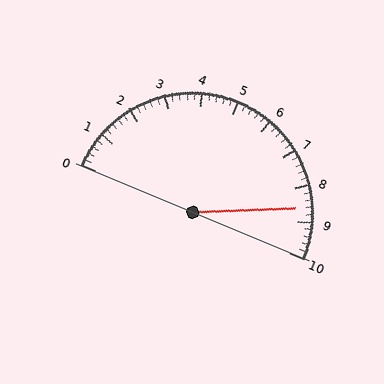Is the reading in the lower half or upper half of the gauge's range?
The reading is in the upper half of the range (0 to 10).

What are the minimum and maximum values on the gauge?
The gauge ranges from 0 to 10.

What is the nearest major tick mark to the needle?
The nearest major tick mark is 9.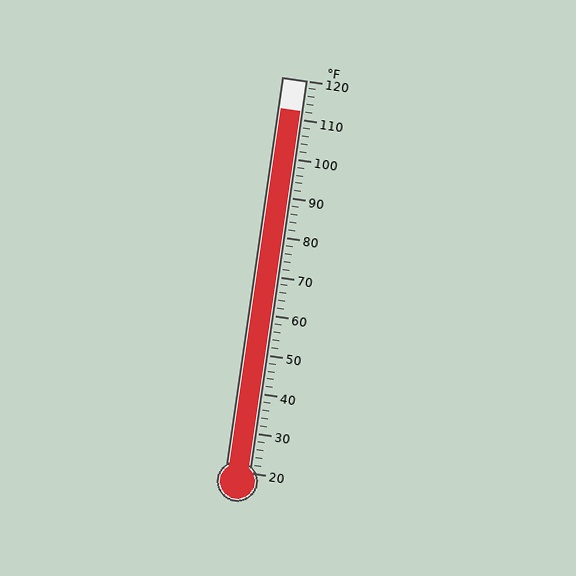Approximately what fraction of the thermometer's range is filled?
The thermometer is filled to approximately 90% of its range.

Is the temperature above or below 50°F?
The temperature is above 50°F.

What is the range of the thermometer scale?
The thermometer scale ranges from 20°F to 120°F.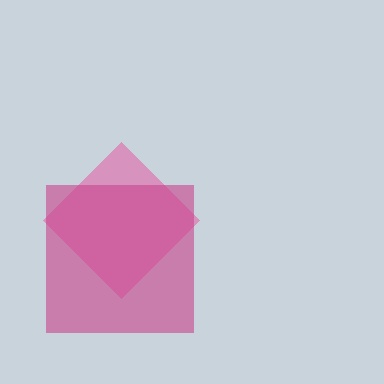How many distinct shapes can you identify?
There are 2 distinct shapes: a pink diamond, a magenta square.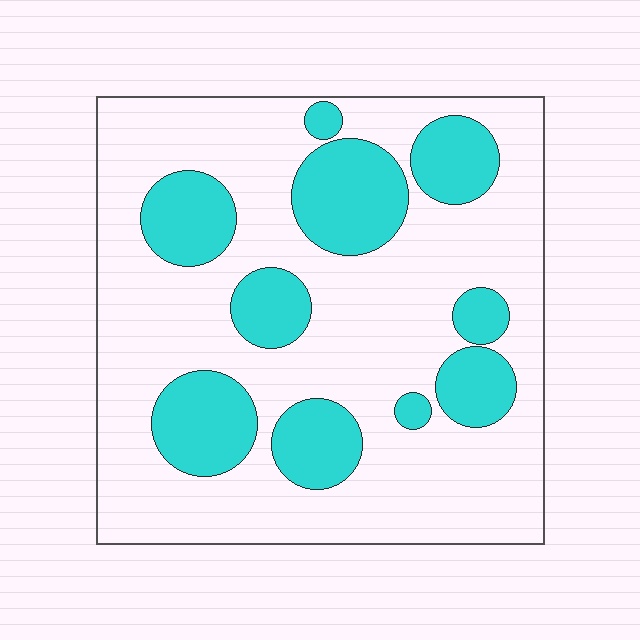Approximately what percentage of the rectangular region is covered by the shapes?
Approximately 30%.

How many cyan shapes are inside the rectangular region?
10.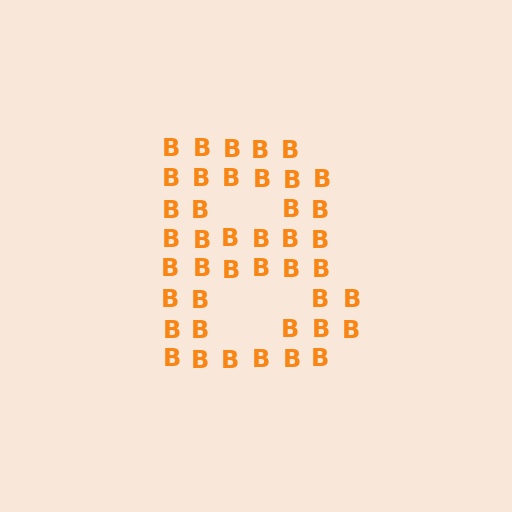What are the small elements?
The small elements are letter B's.